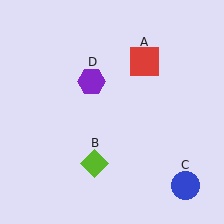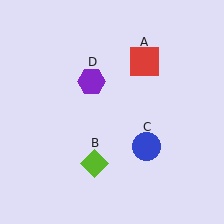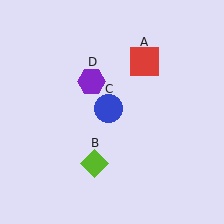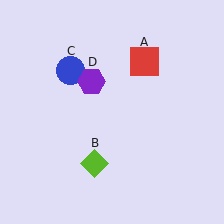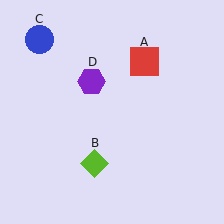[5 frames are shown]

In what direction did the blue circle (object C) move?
The blue circle (object C) moved up and to the left.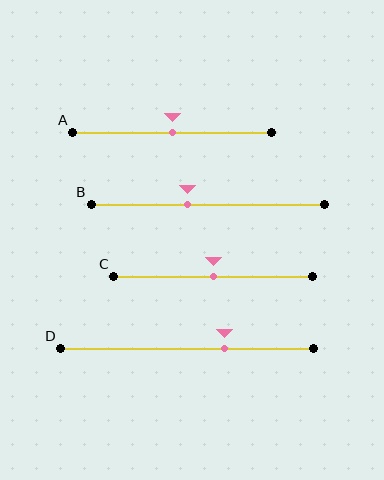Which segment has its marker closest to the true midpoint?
Segment A has its marker closest to the true midpoint.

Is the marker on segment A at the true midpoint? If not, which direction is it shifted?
Yes, the marker on segment A is at the true midpoint.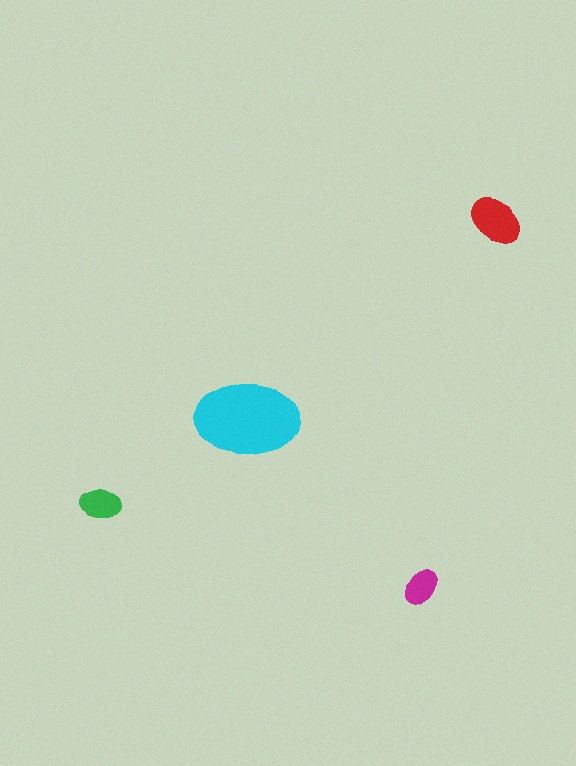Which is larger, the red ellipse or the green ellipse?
The red one.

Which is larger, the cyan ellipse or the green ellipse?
The cyan one.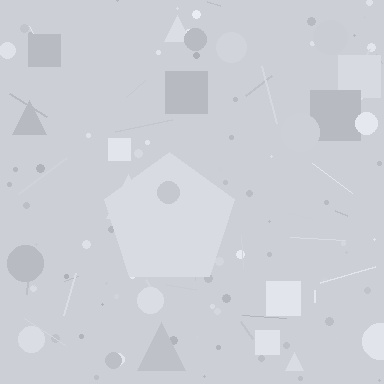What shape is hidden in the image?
A pentagon is hidden in the image.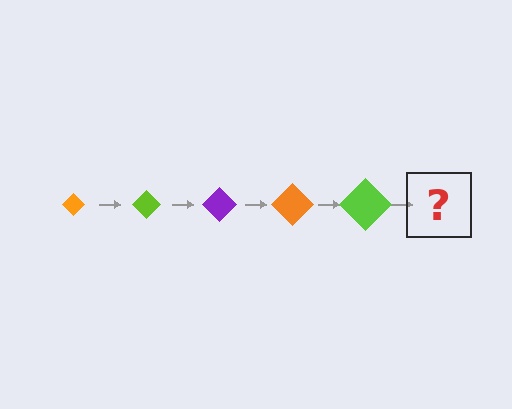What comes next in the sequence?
The next element should be a purple diamond, larger than the previous one.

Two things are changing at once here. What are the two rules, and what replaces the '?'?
The two rules are that the diamond grows larger each step and the color cycles through orange, lime, and purple. The '?' should be a purple diamond, larger than the previous one.